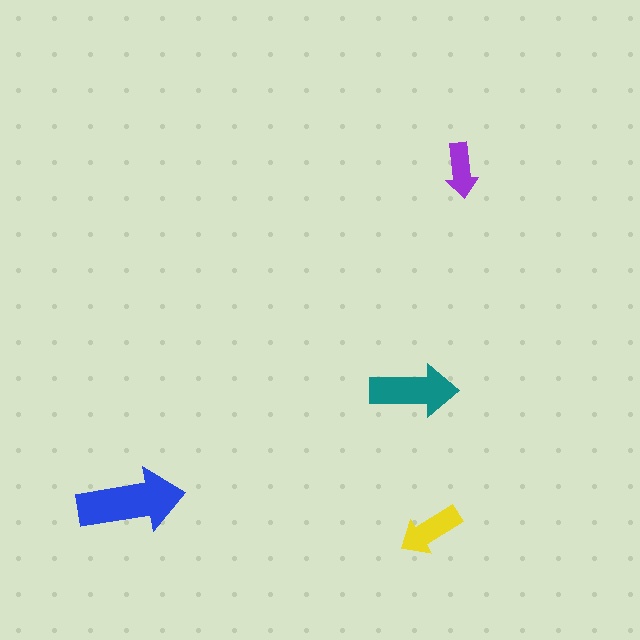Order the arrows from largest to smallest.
the blue one, the teal one, the yellow one, the purple one.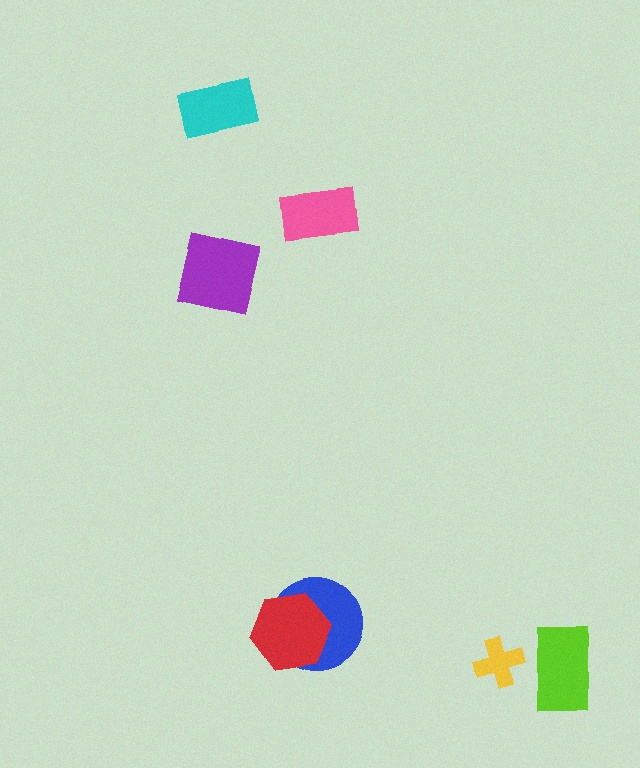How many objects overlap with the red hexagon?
1 object overlaps with the red hexagon.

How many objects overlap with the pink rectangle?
0 objects overlap with the pink rectangle.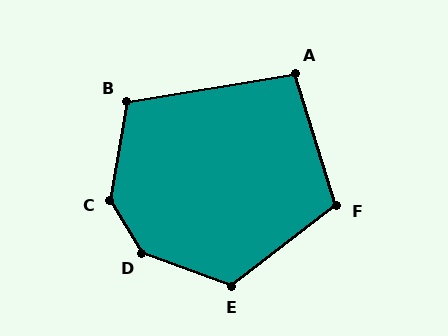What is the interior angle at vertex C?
Approximately 140 degrees (obtuse).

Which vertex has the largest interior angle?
D, at approximately 141 degrees.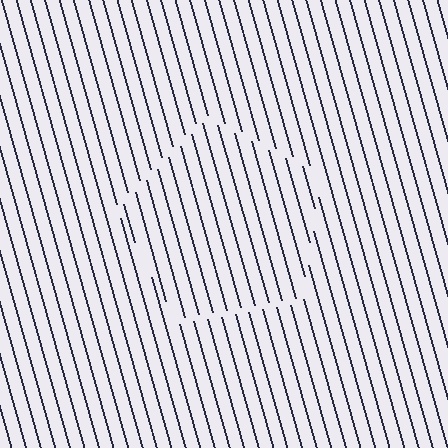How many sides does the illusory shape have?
5 sides — the line-ends trace a pentagon.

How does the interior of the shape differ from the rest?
The interior of the shape contains the same grating, shifted by half a period — the contour is defined by the phase discontinuity where line-ends from the inner and outer gratings abut.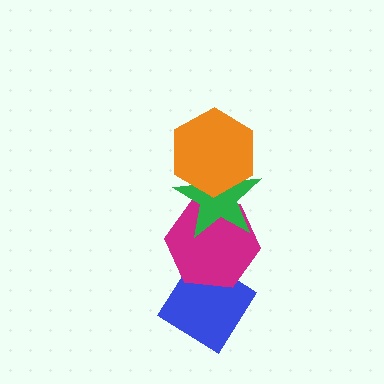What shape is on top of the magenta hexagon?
The green star is on top of the magenta hexagon.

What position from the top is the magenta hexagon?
The magenta hexagon is 3rd from the top.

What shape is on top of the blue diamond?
The magenta hexagon is on top of the blue diamond.